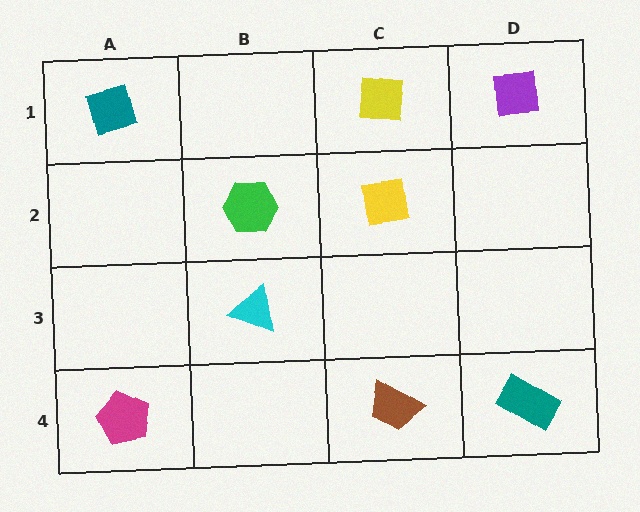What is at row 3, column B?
A cyan triangle.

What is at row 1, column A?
A teal square.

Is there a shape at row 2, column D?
No, that cell is empty.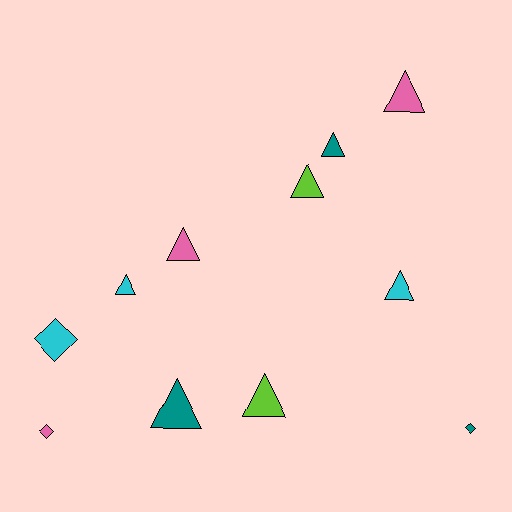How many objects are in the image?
There are 11 objects.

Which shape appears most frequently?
Triangle, with 8 objects.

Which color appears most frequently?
Cyan, with 3 objects.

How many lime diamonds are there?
There are no lime diamonds.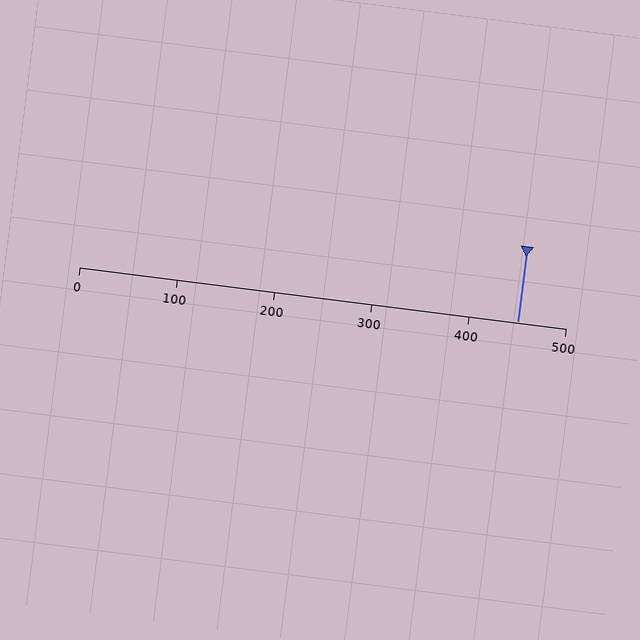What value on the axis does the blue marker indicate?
The marker indicates approximately 450.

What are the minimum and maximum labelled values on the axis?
The axis runs from 0 to 500.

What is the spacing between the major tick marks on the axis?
The major ticks are spaced 100 apart.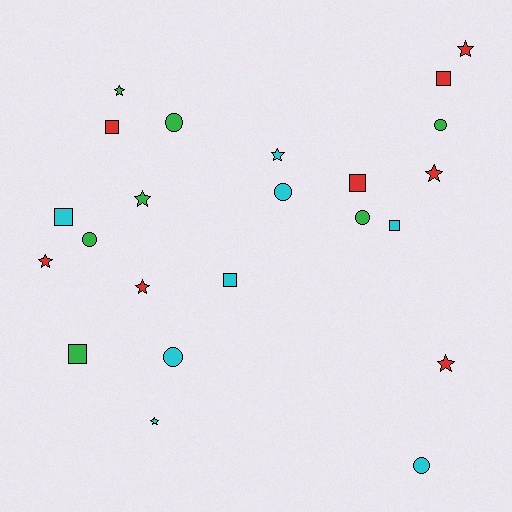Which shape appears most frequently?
Star, with 9 objects.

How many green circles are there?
There are 4 green circles.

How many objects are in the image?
There are 23 objects.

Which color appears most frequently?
Red, with 8 objects.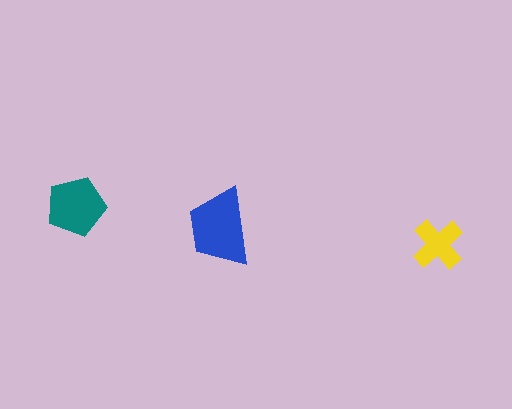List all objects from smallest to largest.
The yellow cross, the teal pentagon, the blue trapezoid.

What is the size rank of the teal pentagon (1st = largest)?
2nd.